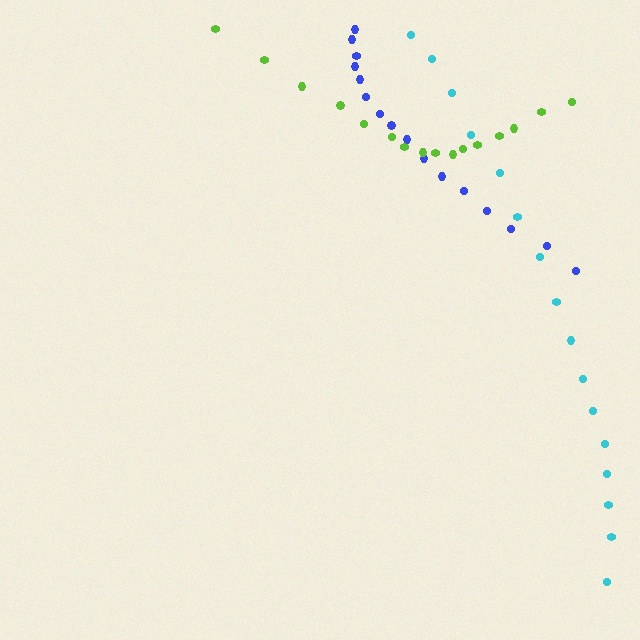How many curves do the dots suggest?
There are 3 distinct paths.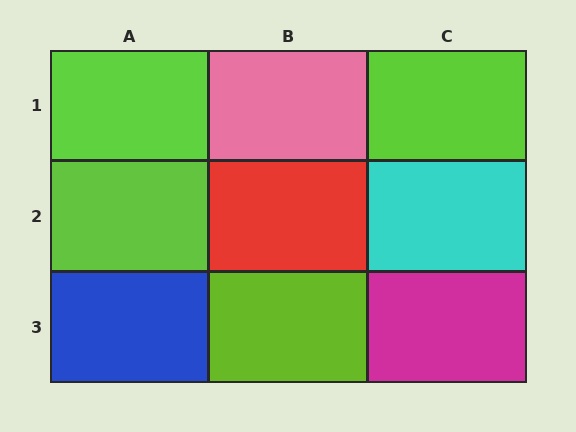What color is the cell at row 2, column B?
Red.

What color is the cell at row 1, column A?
Lime.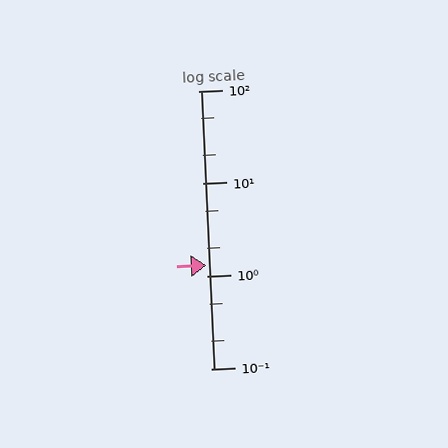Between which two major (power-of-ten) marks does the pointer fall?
The pointer is between 1 and 10.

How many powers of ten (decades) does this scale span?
The scale spans 3 decades, from 0.1 to 100.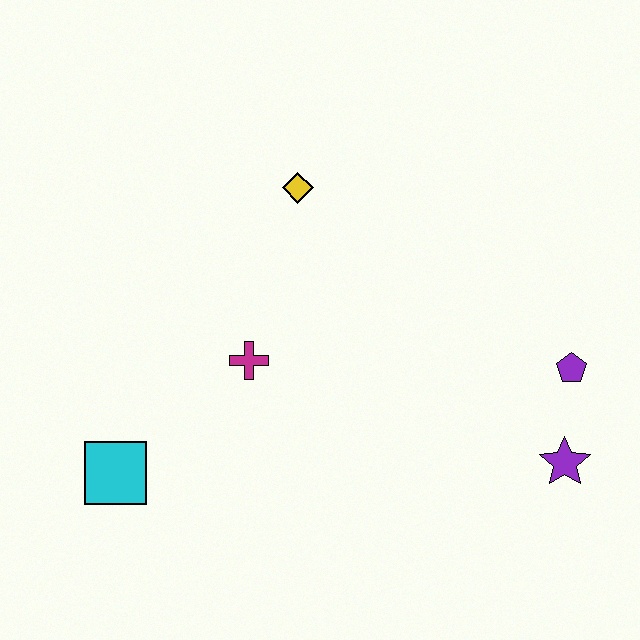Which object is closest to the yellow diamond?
The magenta cross is closest to the yellow diamond.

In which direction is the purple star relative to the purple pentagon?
The purple star is below the purple pentagon.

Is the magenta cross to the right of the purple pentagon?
No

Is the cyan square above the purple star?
No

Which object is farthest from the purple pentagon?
The cyan square is farthest from the purple pentagon.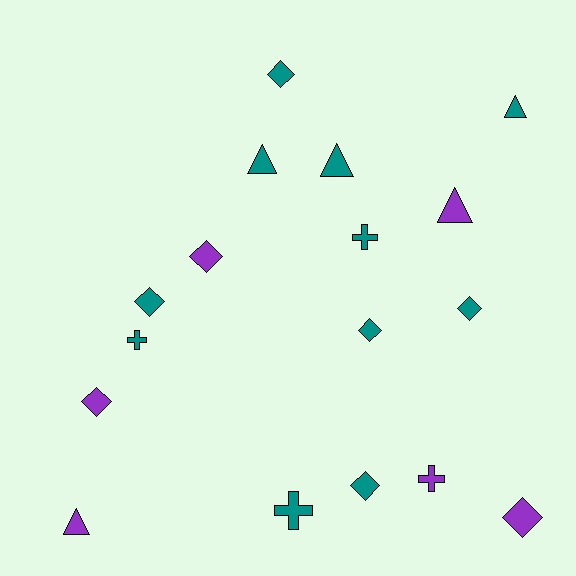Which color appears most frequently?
Teal, with 11 objects.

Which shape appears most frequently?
Diamond, with 8 objects.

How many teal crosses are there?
There are 3 teal crosses.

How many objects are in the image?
There are 17 objects.